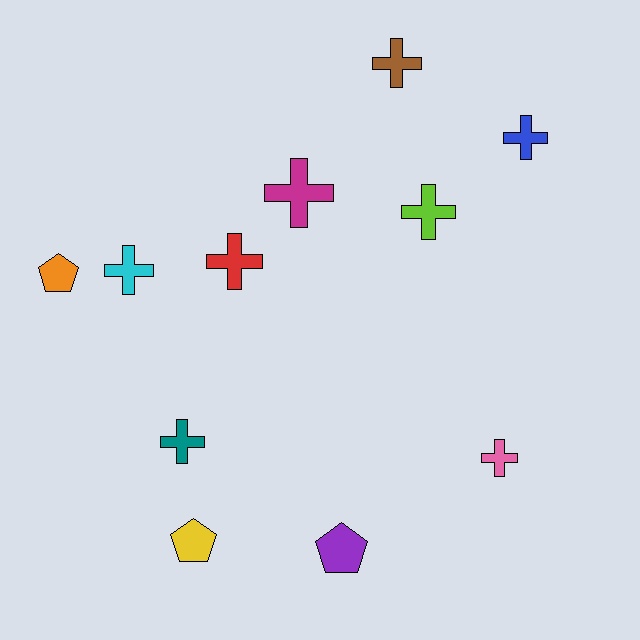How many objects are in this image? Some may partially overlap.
There are 11 objects.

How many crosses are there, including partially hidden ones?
There are 8 crosses.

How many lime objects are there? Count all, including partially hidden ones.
There is 1 lime object.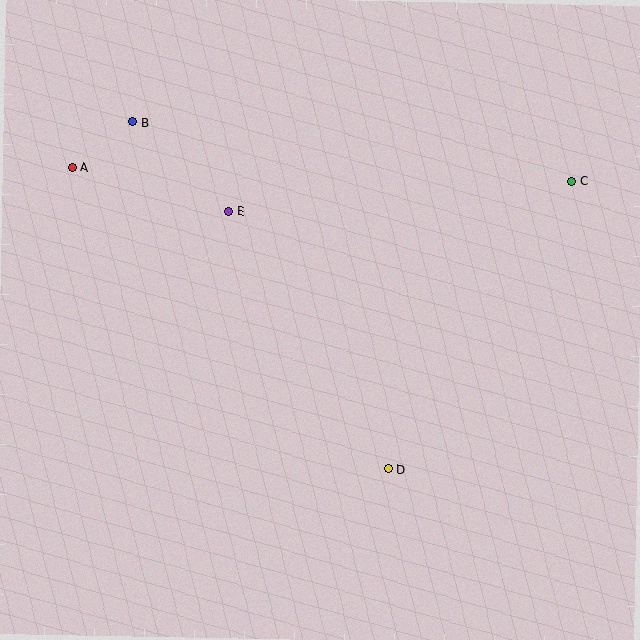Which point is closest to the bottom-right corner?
Point D is closest to the bottom-right corner.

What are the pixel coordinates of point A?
Point A is at (72, 168).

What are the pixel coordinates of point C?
Point C is at (571, 181).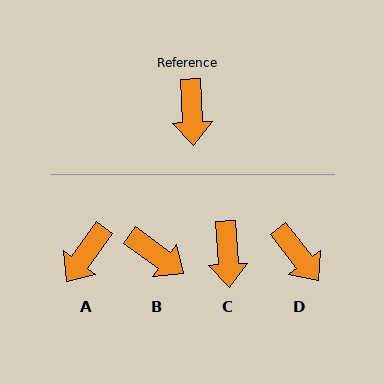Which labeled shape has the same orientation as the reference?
C.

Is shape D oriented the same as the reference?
No, it is off by about 35 degrees.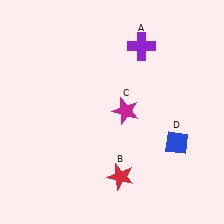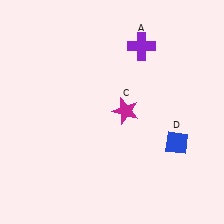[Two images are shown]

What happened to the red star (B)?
The red star (B) was removed in Image 2. It was in the bottom-right area of Image 1.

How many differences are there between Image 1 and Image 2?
There is 1 difference between the two images.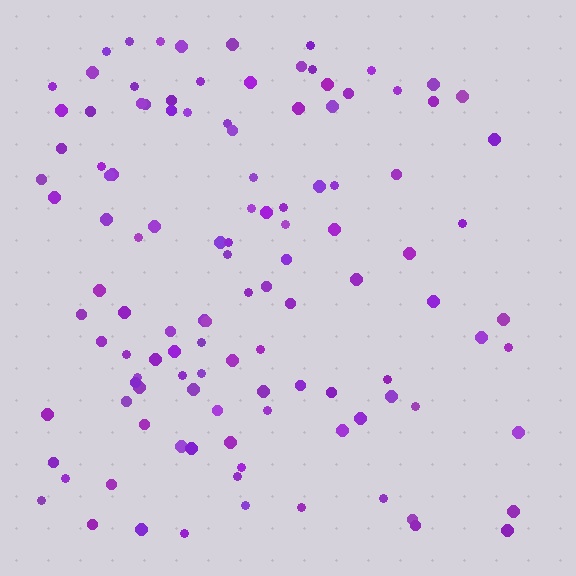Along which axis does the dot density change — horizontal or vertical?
Horizontal.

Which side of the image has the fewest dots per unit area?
The right.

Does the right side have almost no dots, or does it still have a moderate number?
Still a moderate number, just noticeably fewer than the left.